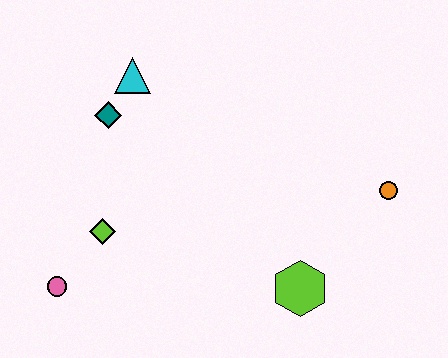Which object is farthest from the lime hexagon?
The cyan triangle is farthest from the lime hexagon.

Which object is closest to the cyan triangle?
The teal diamond is closest to the cyan triangle.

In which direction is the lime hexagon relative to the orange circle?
The lime hexagon is below the orange circle.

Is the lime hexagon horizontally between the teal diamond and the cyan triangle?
No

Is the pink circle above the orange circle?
No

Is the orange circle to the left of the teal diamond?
No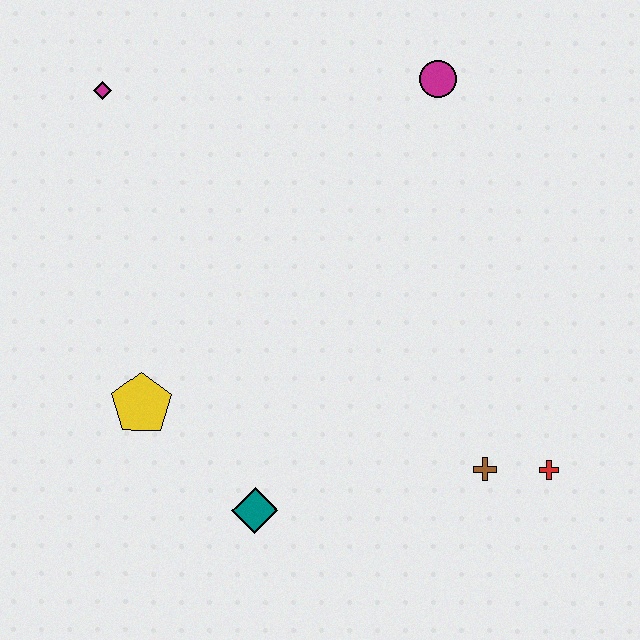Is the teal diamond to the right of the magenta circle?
No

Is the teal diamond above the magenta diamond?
No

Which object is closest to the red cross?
The brown cross is closest to the red cross.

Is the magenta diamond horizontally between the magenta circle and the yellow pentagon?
No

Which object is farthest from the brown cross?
The magenta diamond is farthest from the brown cross.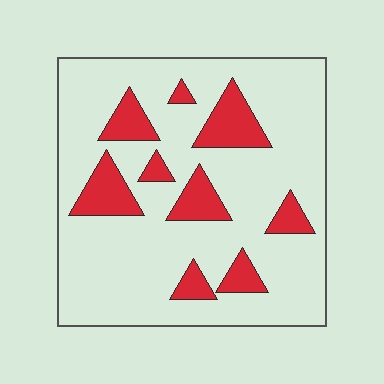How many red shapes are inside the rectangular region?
9.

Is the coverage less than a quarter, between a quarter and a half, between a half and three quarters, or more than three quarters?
Less than a quarter.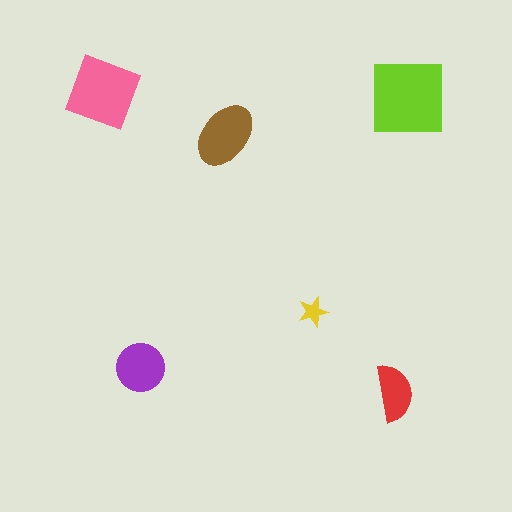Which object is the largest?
The lime square.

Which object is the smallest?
The yellow star.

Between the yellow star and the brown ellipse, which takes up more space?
The brown ellipse.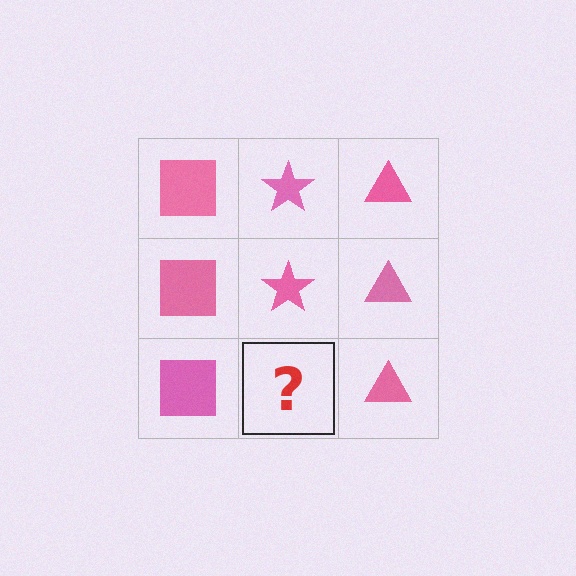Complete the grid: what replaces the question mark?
The question mark should be replaced with a pink star.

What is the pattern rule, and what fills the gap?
The rule is that each column has a consistent shape. The gap should be filled with a pink star.